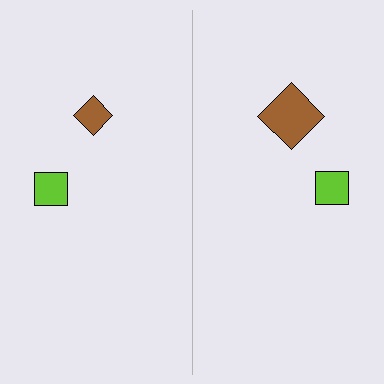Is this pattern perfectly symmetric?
No, the pattern is not perfectly symmetric. The brown diamond on the right side has a different size than its mirror counterpart.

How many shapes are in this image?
There are 4 shapes in this image.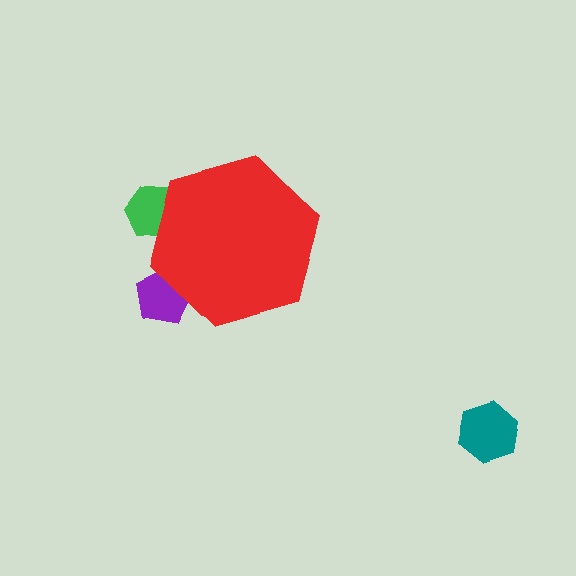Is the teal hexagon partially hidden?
No, the teal hexagon is fully visible.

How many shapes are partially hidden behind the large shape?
2 shapes are partially hidden.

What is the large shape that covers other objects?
A red hexagon.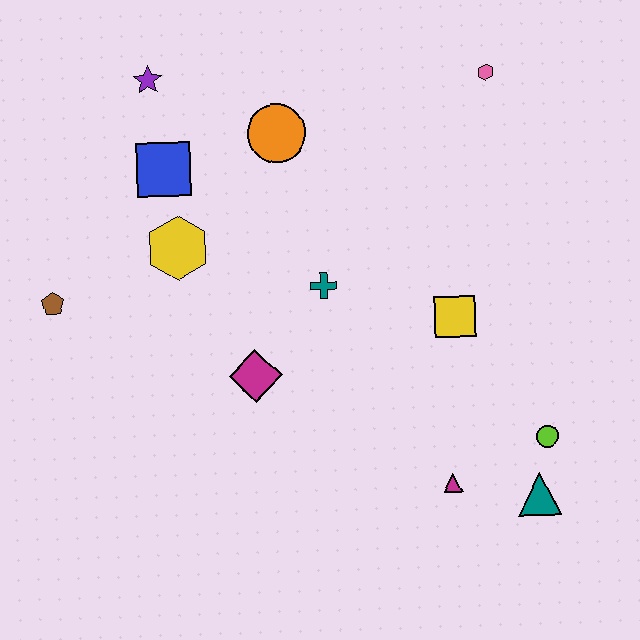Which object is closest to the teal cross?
The magenta diamond is closest to the teal cross.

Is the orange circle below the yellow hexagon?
No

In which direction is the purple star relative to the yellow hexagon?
The purple star is above the yellow hexagon.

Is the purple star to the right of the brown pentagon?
Yes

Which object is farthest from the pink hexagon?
The brown pentagon is farthest from the pink hexagon.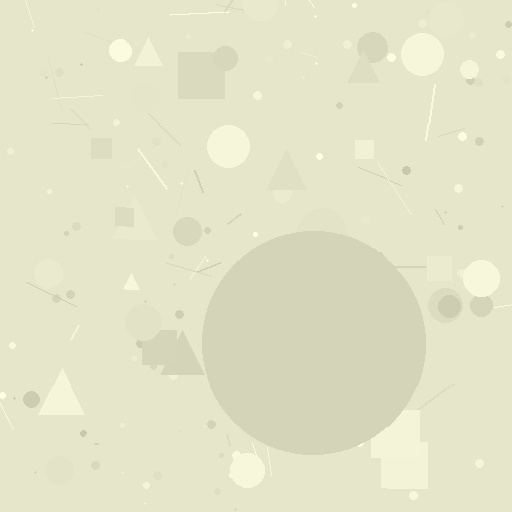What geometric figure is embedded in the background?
A circle is embedded in the background.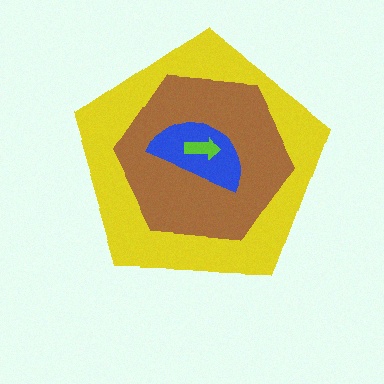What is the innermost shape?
The lime arrow.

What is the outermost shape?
The yellow pentagon.